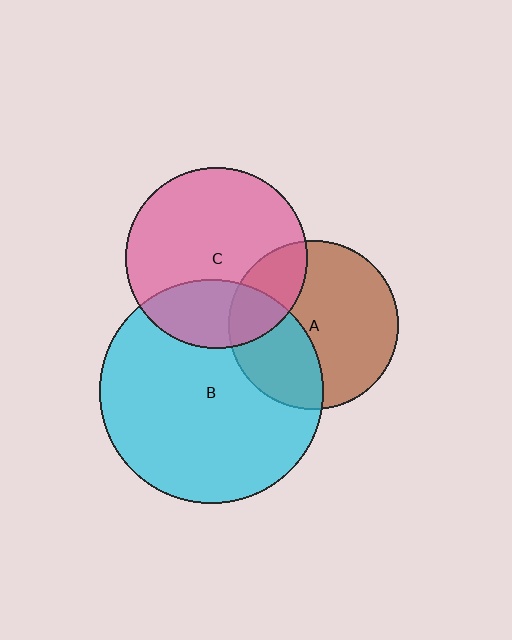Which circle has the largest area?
Circle B (cyan).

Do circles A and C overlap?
Yes.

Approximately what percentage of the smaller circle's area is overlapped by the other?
Approximately 25%.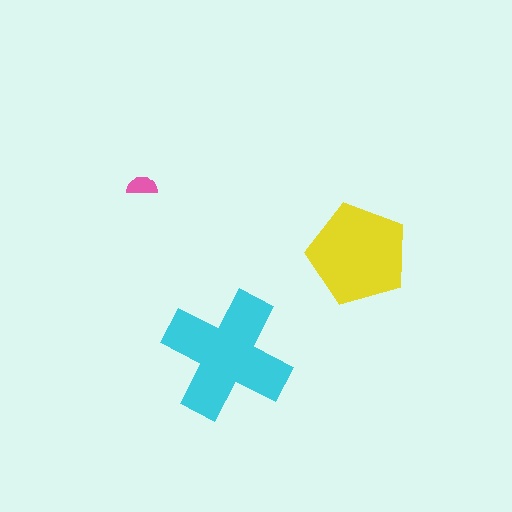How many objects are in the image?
There are 3 objects in the image.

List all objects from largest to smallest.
The cyan cross, the yellow pentagon, the pink semicircle.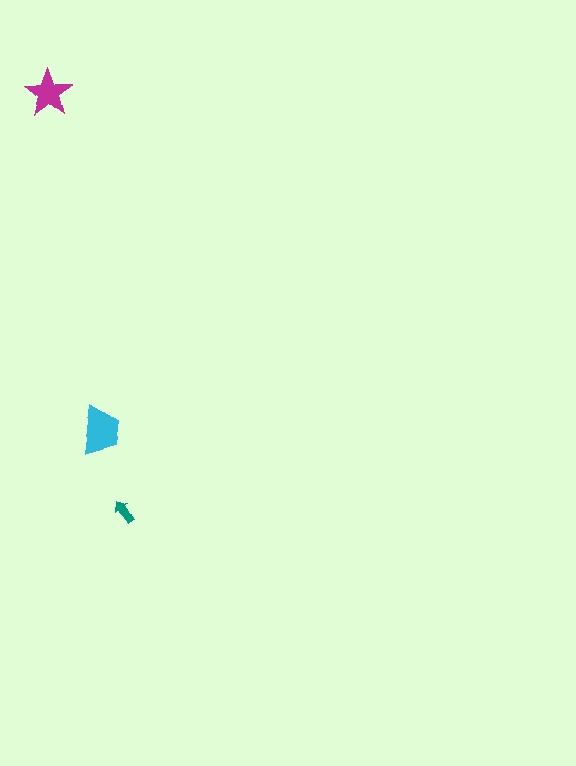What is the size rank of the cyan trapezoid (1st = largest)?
1st.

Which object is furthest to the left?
The magenta star is leftmost.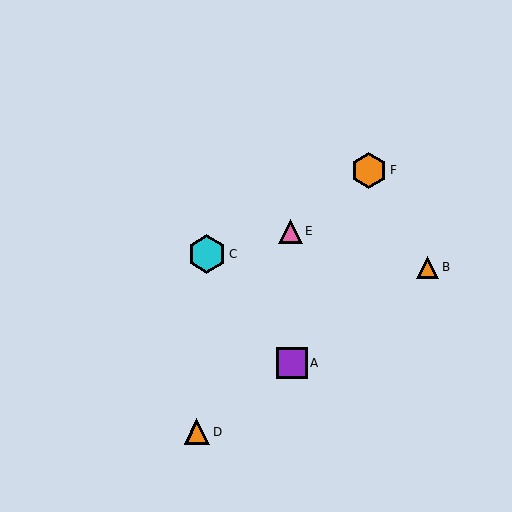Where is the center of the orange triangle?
The center of the orange triangle is at (428, 267).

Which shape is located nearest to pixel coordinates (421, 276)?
The orange triangle (labeled B) at (428, 267) is nearest to that location.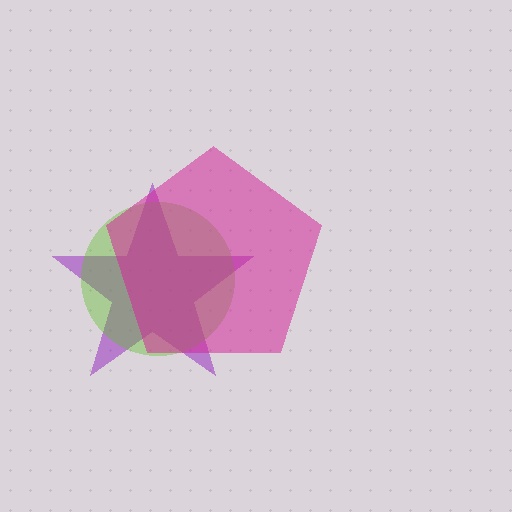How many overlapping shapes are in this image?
There are 3 overlapping shapes in the image.